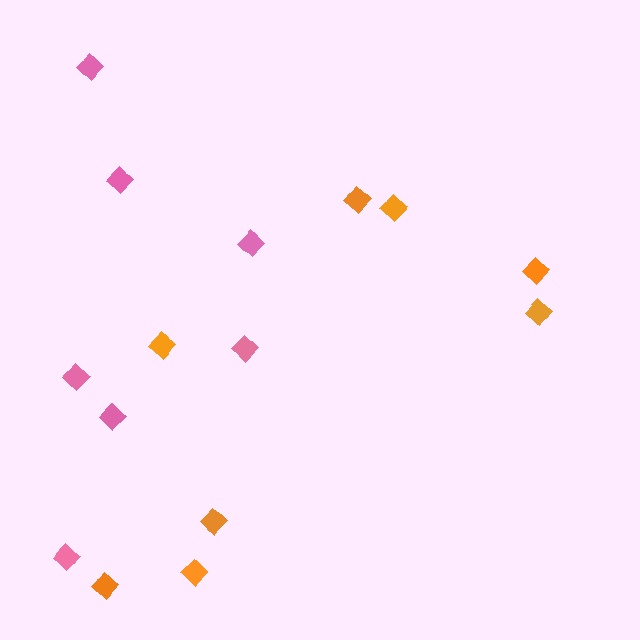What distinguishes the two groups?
There are 2 groups: one group of pink diamonds (7) and one group of orange diamonds (8).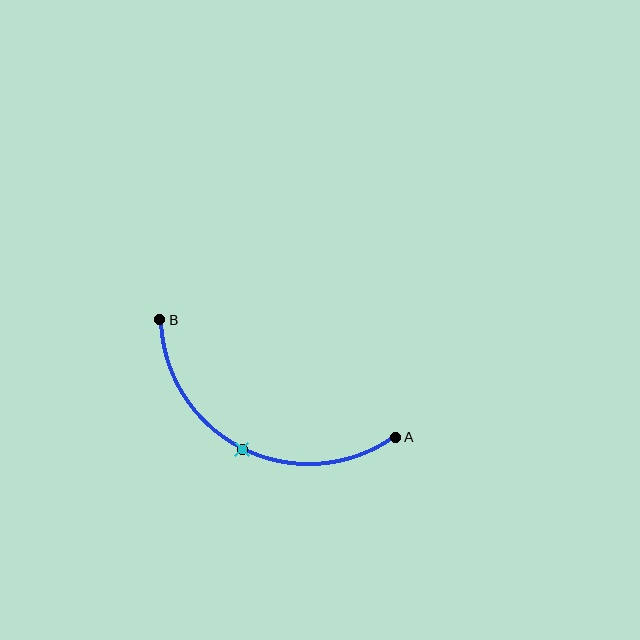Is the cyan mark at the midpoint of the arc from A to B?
Yes. The cyan mark lies on the arc at equal arc-length from both A and B — it is the arc midpoint.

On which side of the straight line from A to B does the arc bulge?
The arc bulges below the straight line connecting A and B.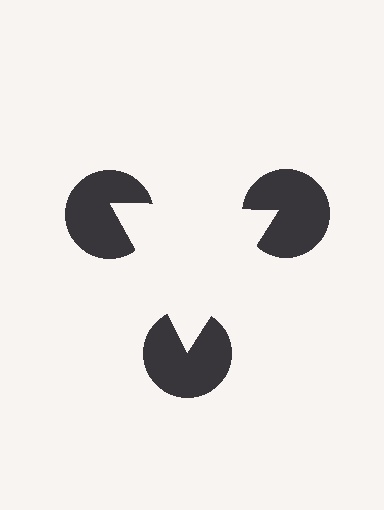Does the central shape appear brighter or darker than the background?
It typically appears slightly brighter than the background, even though no actual brightness change is drawn.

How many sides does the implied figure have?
3 sides.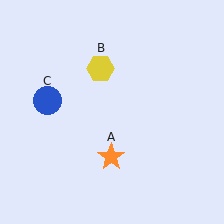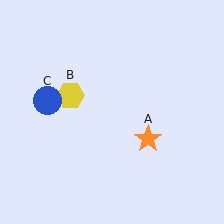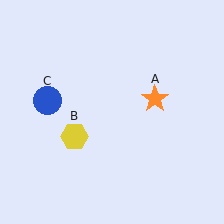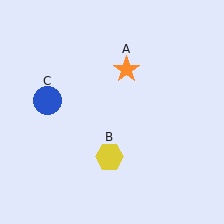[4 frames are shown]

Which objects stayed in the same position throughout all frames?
Blue circle (object C) remained stationary.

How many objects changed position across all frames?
2 objects changed position: orange star (object A), yellow hexagon (object B).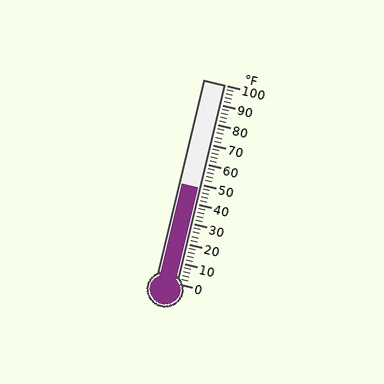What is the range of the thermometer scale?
The thermometer scale ranges from 0°F to 100°F.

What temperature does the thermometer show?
The thermometer shows approximately 48°F.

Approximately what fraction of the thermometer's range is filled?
The thermometer is filled to approximately 50% of its range.